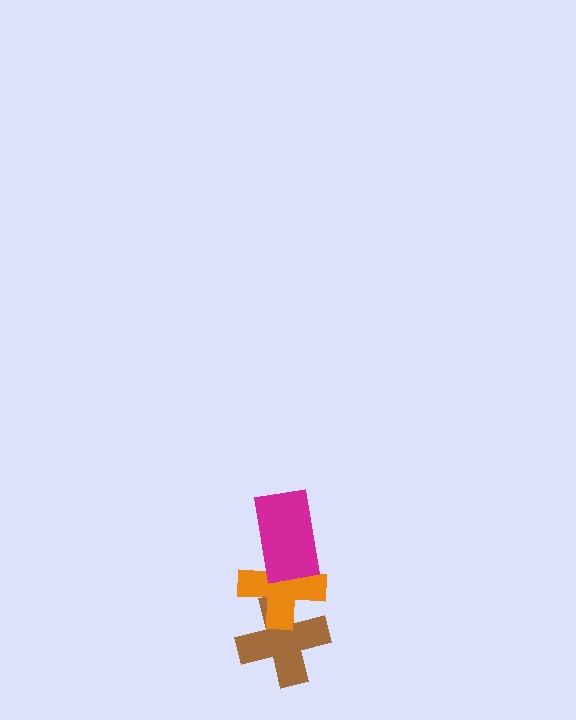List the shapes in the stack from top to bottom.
From top to bottom: the magenta rectangle, the orange cross, the brown cross.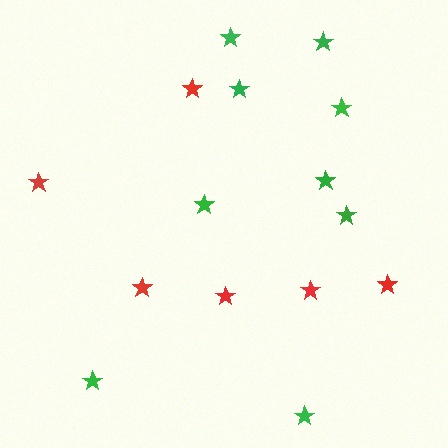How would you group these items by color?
There are 2 groups: one group of green stars (9) and one group of red stars (6).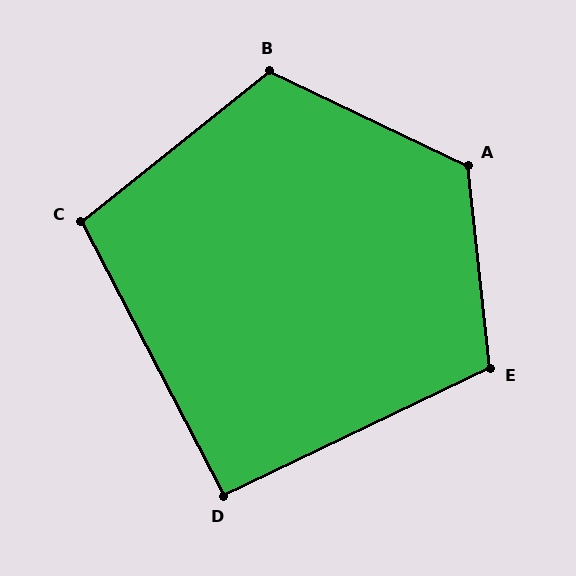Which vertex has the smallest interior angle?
D, at approximately 92 degrees.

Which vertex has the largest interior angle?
A, at approximately 122 degrees.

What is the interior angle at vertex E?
Approximately 109 degrees (obtuse).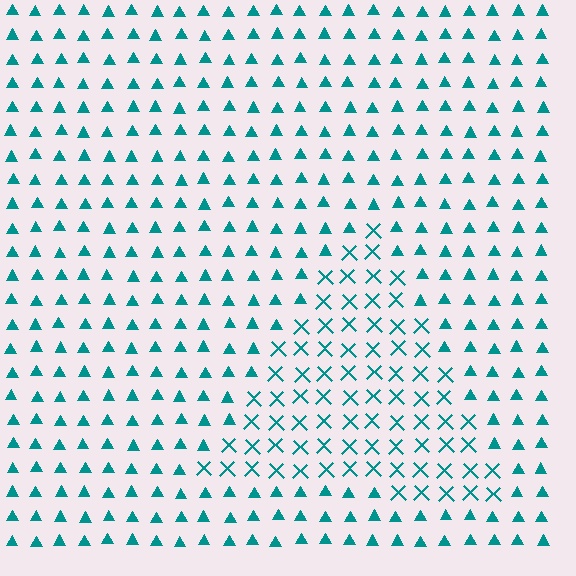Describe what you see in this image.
The image is filled with small teal elements arranged in a uniform grid. A triangle-shaped region contains X marks, while the surrounding area contains triangles. The boundary is defined purely by the change in element shape.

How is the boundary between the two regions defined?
The boundary is defined by a change in element shape: X marks inside vs. triangles outside. All elements share the same color and spacing.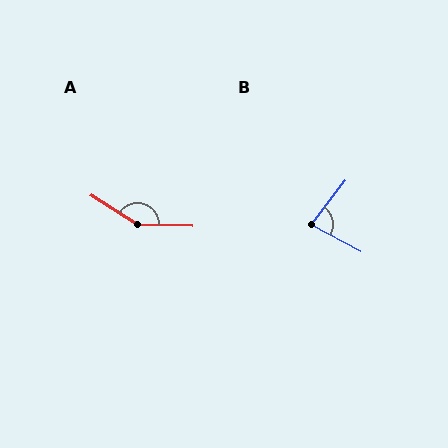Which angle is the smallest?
B, at approximately 80 degrees.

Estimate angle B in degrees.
Approximately 80 degrees.